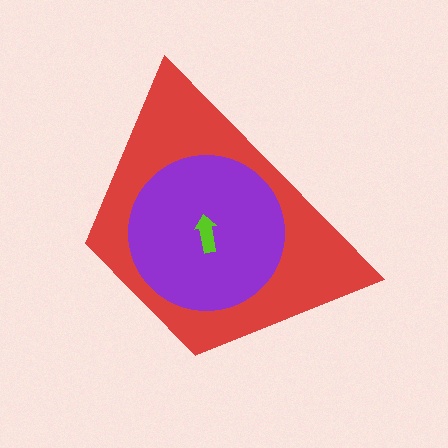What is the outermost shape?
The red trapezoid.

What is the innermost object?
The lime arrow.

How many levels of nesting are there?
3.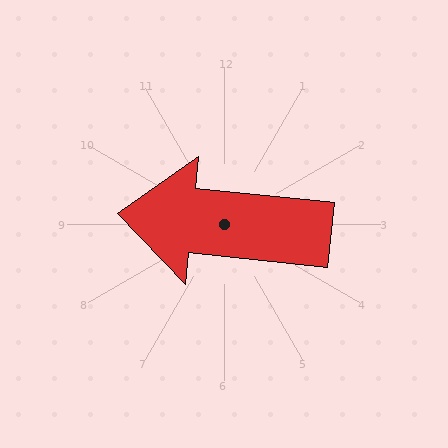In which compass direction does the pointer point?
West.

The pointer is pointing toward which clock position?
Roughly 9 o'clock.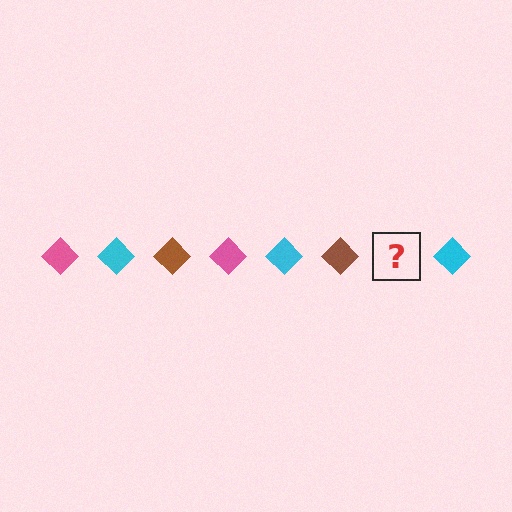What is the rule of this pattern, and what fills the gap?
The rule is that the pattern cycles through pink, cyan, brown diamonds. The gap should be filled with a pink diamond.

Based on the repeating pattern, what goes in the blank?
The blank should be a pink diamond.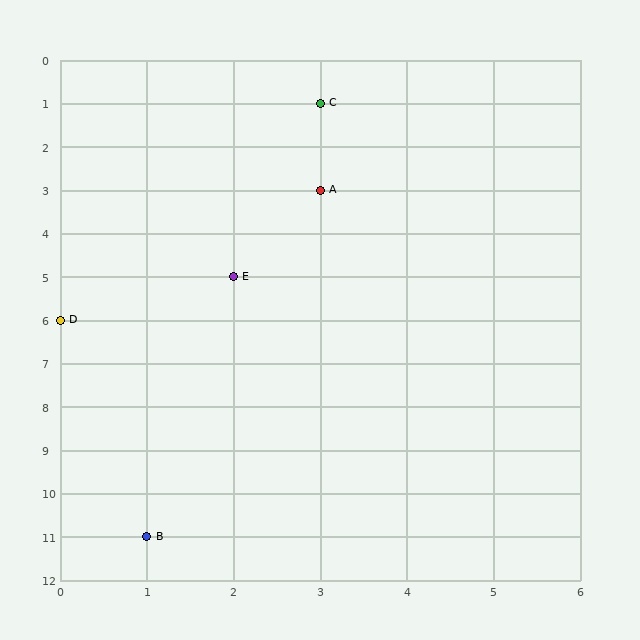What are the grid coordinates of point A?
Point A is at grid coordinates (3, 3).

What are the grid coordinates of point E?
Point E is at grid coordinates (2, 5).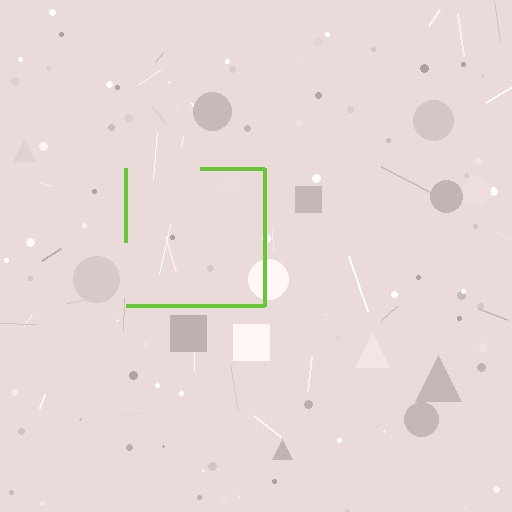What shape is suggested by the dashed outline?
The dashed outline suggests a square.